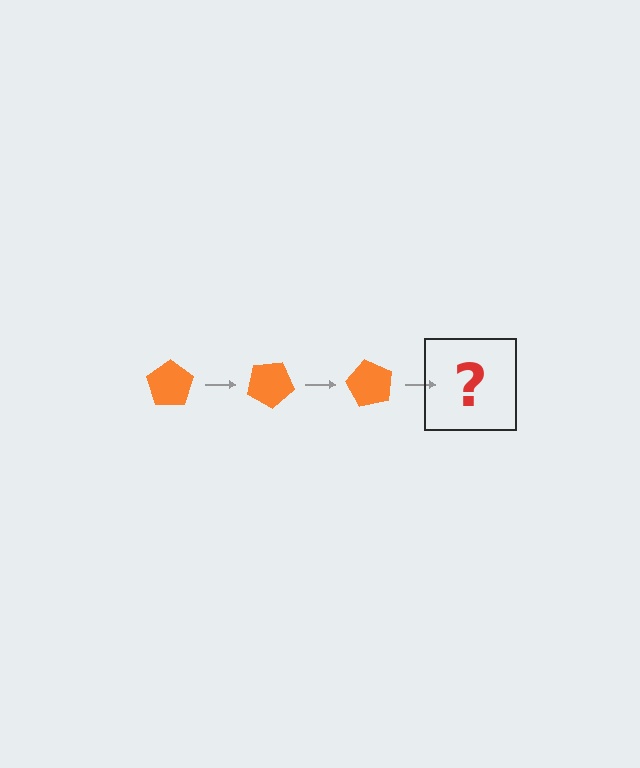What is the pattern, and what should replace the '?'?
The pattern is that the pentagon rotates 30 degrees each step. The '?' should be an orange pentagon rotated 90 degrees.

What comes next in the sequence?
The next element should be an orange pentagon rotated 90 degrees.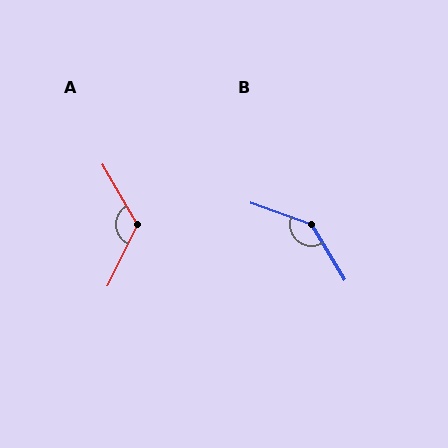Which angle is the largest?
B, at approximately 141 degrees.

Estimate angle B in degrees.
Approximately 141 degrees.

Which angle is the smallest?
A, at approximately 123 degrees.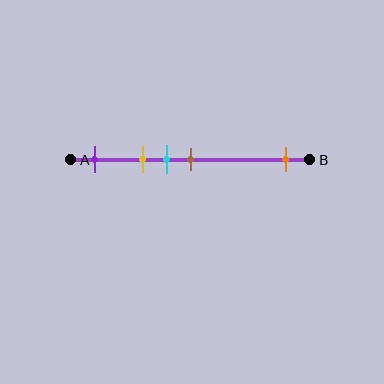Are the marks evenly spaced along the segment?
No, the marks are not evenly spaced.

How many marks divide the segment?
There are 5 marks dividing the segment.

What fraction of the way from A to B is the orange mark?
The orange mark is approximately 90% (0.9) of the way from A to B.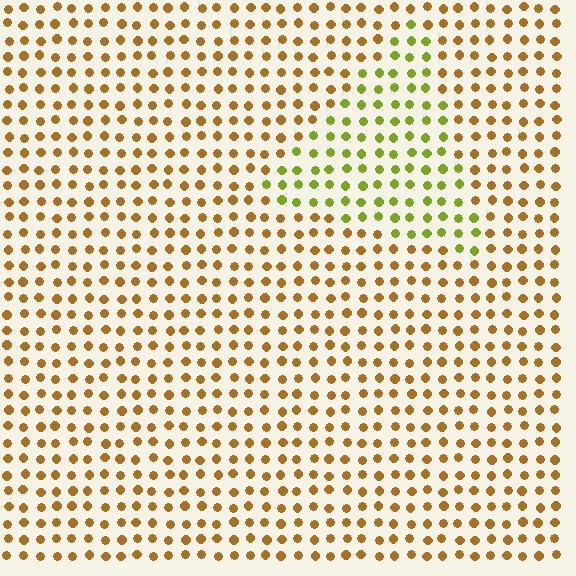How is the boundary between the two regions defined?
The boundary is defined purely by a slight shift in hue (about 46 degrees). Spacing, size, and orientation are identical on both sides.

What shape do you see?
I see a triangle.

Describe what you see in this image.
The image is filled with small brown elements in a uniform arrangement. A triangle-shaped region is visible where the elements are tinted to a slightly different hue, forming a subtle color boundary.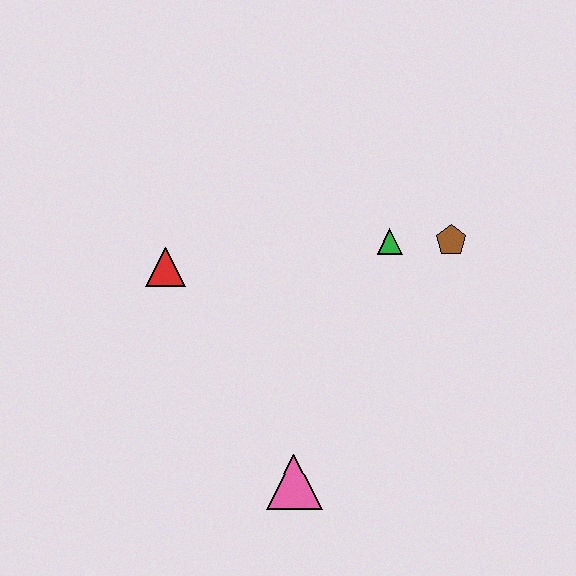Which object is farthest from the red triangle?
The brown pentagon is farthest from the red triangle.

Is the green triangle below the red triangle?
No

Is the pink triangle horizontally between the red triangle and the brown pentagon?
Yes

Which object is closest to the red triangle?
The green triangle is closest to the red triangle.